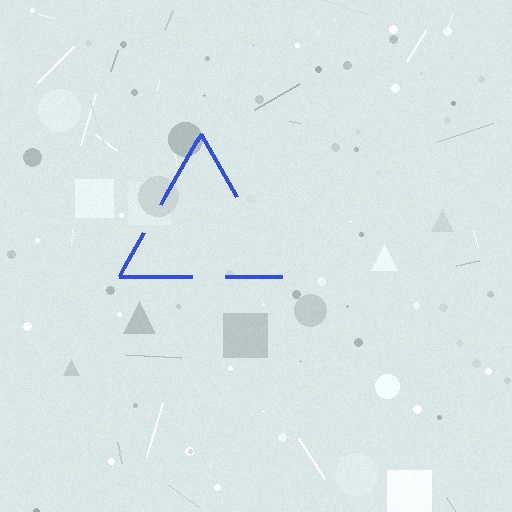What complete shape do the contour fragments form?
The contour fragments form a triangle.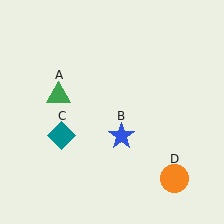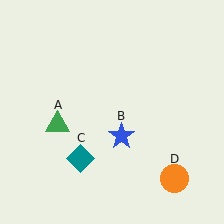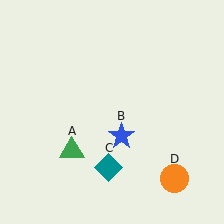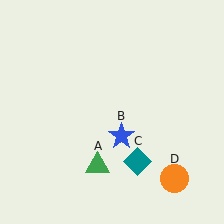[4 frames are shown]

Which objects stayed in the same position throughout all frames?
Blue star (object B) and orange circle (object D) remained stationary.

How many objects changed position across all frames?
2 objects changed position: green triangle (object A), teal diamond (object C).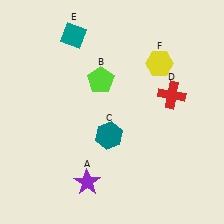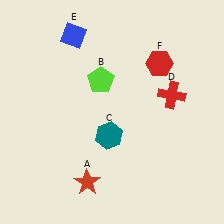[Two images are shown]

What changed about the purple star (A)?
In Image 1, A is purple. In Image 2, it changed to red.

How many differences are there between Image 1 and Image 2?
There are 3 differences between the two images.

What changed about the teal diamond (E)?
In Image 1, E is teal. In Image 2, it changed to blue.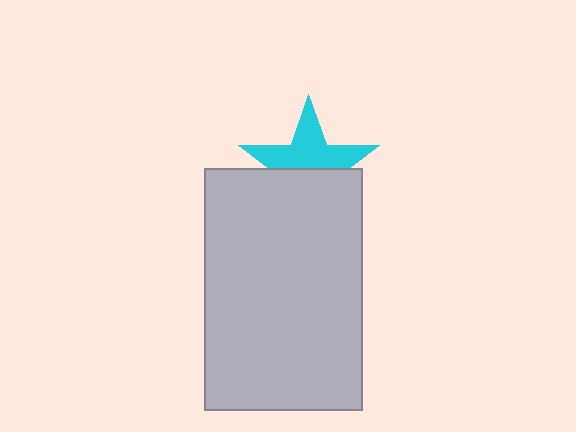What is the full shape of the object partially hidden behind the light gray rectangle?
The partially hidden object is a cyan star.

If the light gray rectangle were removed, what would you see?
You would see the complete cyan star.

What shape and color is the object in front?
The object in front is a light gray rectangle.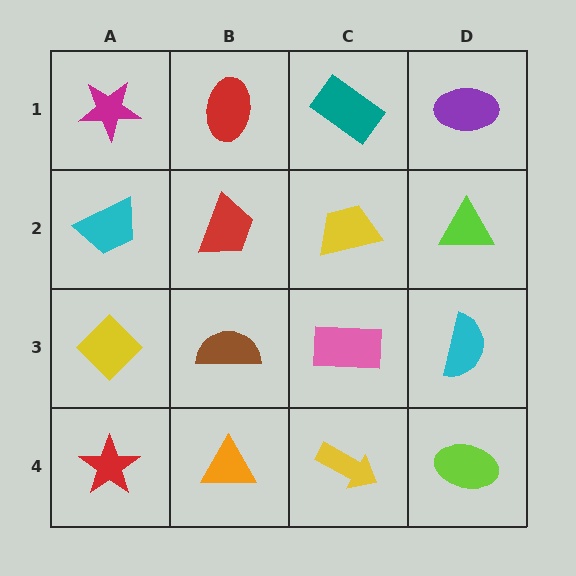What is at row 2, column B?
A red trapezoid.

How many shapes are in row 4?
4 shapes.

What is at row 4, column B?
An orange triangle.